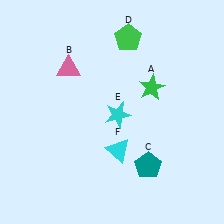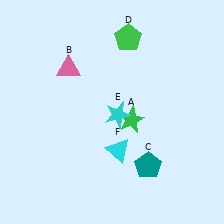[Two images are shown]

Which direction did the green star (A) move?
The green star (A) moved down.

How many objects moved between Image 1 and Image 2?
1 object moved between the two images.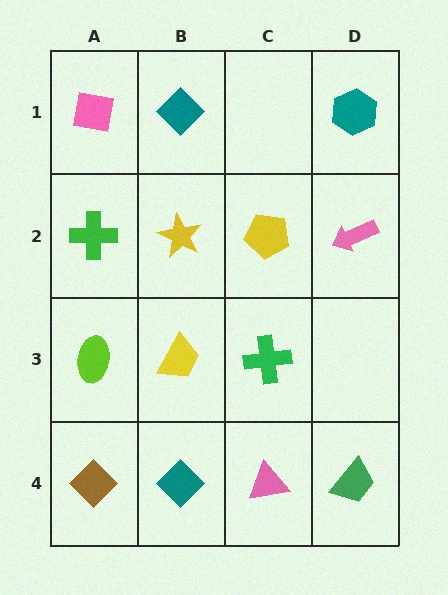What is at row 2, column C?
A yellow pentagon.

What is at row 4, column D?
A green trapezoid.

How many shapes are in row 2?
4 shapes.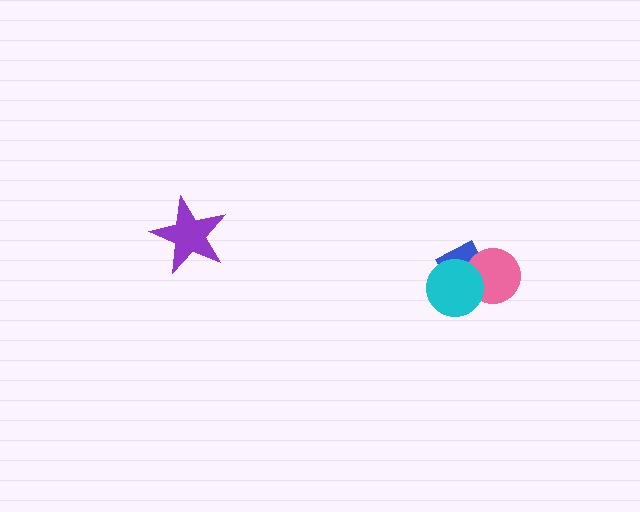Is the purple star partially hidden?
No, no other shape covers it.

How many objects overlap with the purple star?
0 objects overlap with the purple star.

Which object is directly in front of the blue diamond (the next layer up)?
The pink circle is directly in front of the blue diamond.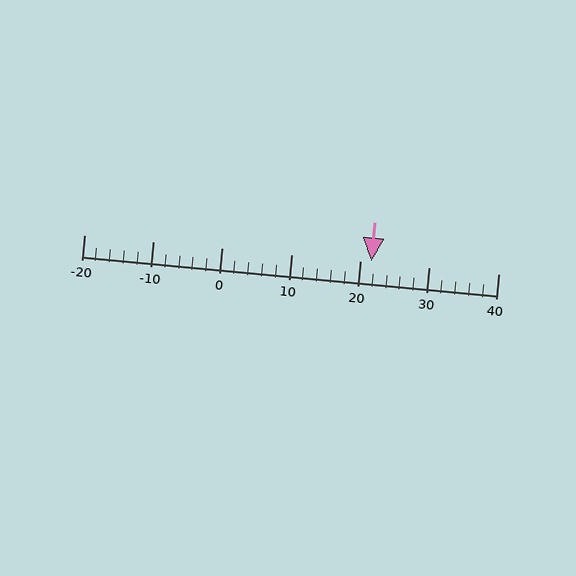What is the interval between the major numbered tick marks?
The major tick marks are spaced 10 units apart.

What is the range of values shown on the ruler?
The ruler shows values from -20 to 40.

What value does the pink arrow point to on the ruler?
The pink arrow points to approximately 22.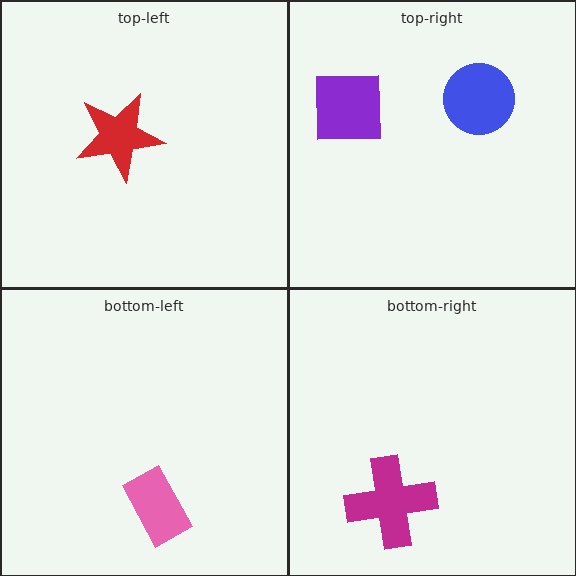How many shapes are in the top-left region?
1.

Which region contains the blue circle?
The top-right region.